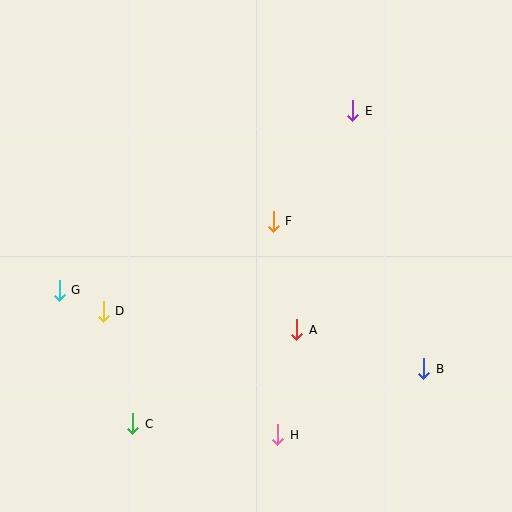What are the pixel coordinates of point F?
Point F is at (273, 221).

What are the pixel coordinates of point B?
Point B is at (424, 369).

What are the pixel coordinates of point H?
Point H is at (278, 435).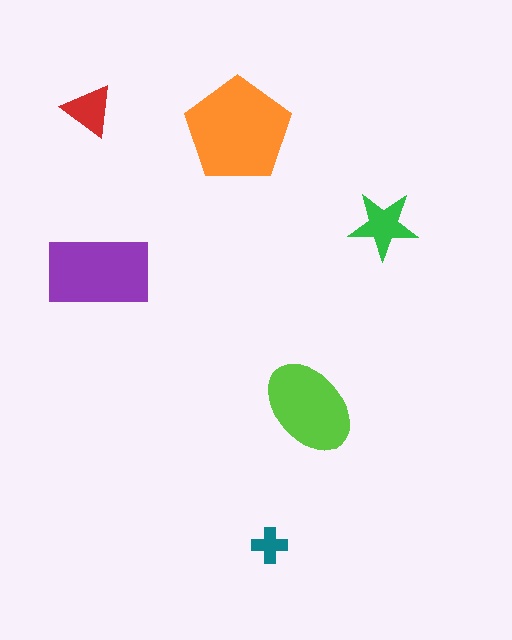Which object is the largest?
The orange pentagon.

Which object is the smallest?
The teal cross.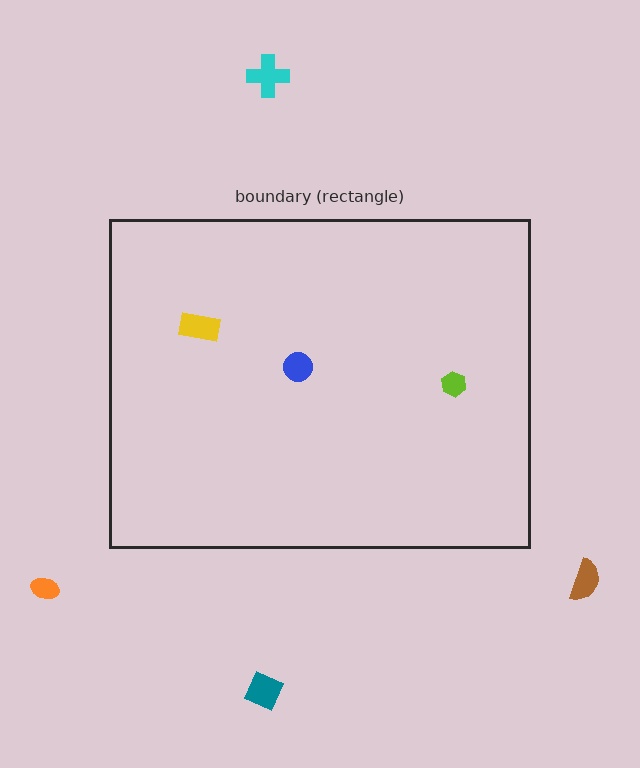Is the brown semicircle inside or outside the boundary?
Outside.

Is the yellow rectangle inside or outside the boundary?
Inside.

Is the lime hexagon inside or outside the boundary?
Inside.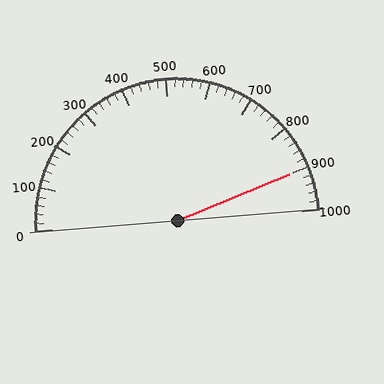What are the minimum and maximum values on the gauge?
The gauge ranges from 0 to 1000.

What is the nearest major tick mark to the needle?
The nearest major tick mark is 900.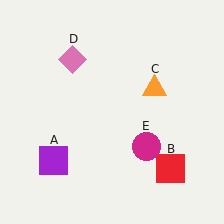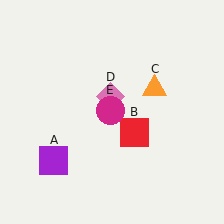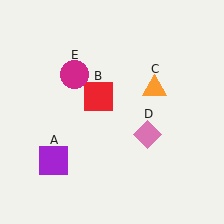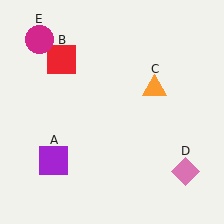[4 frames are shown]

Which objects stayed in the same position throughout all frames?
Purple square (object A) and orange triangle (object C) remained stationary.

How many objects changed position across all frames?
3 objects changed position: red square (object B), pink diamond (object D), magenta circle (object E).